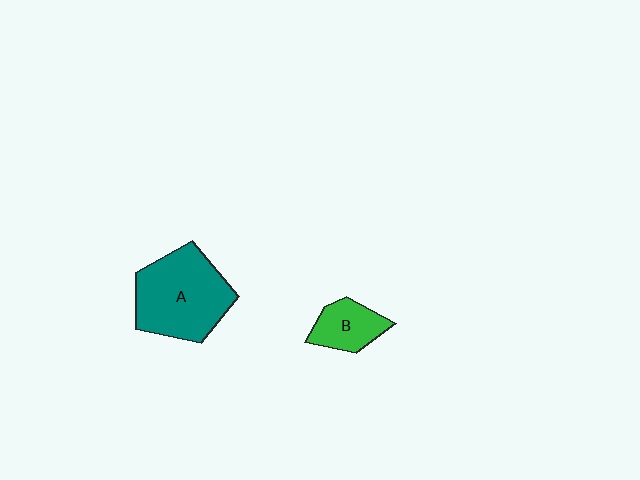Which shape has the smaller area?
Shape B (green).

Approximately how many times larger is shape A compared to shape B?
Approximately 2.3 times.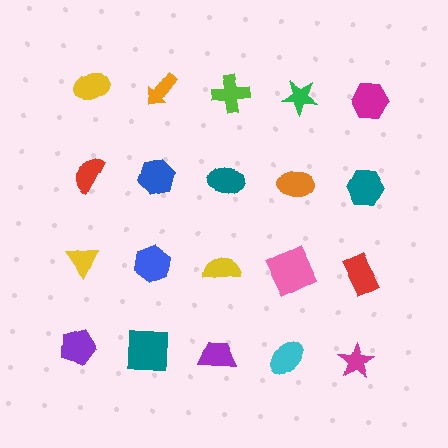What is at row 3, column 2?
A blue hexagon.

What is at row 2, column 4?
An orange ellipse.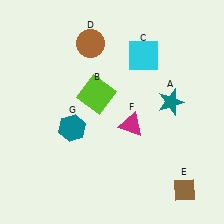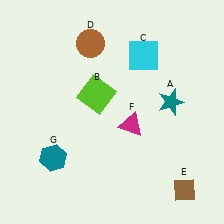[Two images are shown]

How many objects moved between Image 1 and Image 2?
1 object moved between the two images.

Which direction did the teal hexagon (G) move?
The teal hexagon (G) moved down.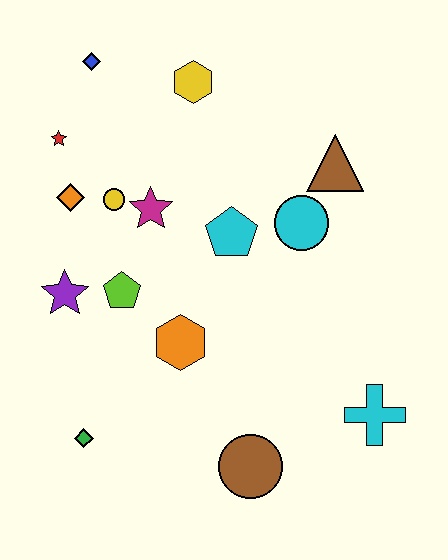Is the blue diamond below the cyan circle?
No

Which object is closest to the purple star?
The lime pentagon is closest to the purple star.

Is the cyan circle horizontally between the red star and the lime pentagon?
No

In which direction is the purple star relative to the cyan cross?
The purple star is to the left of the cyan cross.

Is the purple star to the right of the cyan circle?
No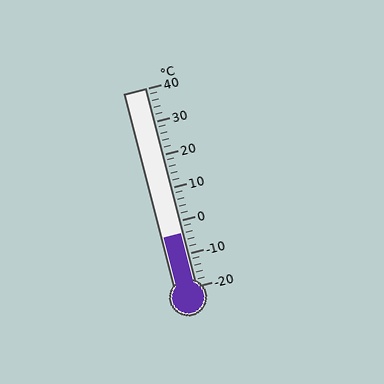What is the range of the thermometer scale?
The thermometer scale ranges from -20°C to 40°C.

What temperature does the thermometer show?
The thermometer shows approximately -4°C.